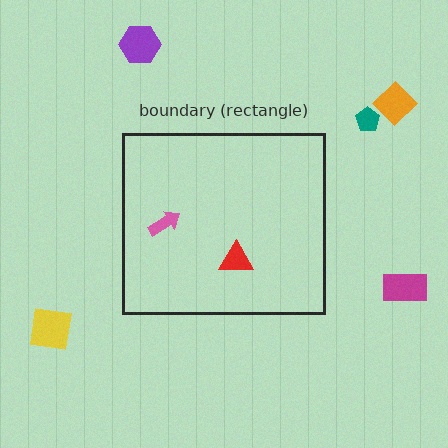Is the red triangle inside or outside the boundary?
Inside.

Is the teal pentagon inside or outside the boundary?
Outside.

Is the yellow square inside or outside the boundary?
Outside.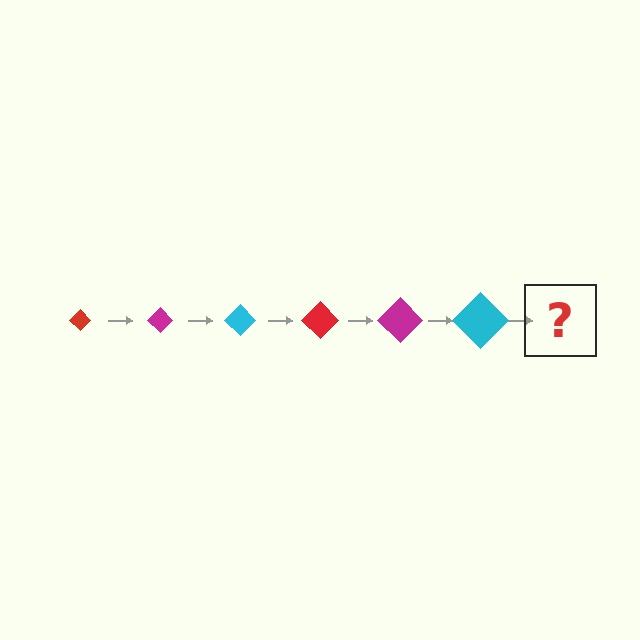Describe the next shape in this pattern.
It should be a red diamond, larger than the previous one.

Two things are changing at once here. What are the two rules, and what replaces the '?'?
The two rules are that the diamond grows larger each step and the color cycles through red, magenta, and cyan. The '?' should be a red diamond, larger than the previous one.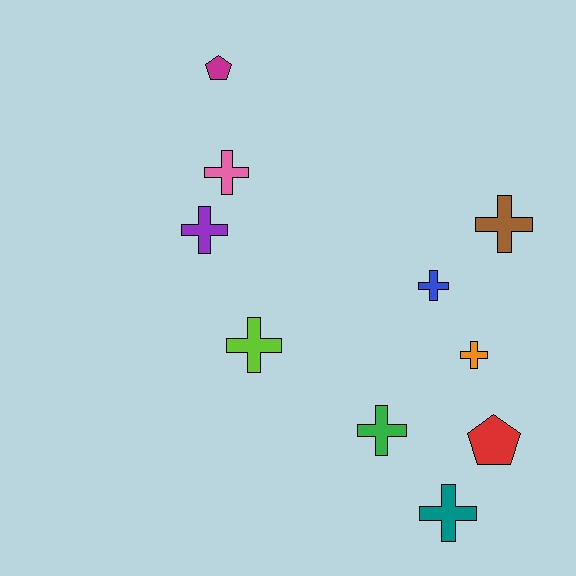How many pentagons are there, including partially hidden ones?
There are 2 pentagons.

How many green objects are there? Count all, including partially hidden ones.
There is 1 green object.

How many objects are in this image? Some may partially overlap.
There are 10 objects.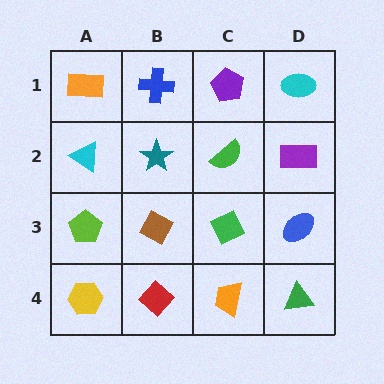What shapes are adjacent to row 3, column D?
A purple rectangle (row 2, column D), a green triangle (row 4, column D), a green diamond (row 3, column C).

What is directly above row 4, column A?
A lime pentagon.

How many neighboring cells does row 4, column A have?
2.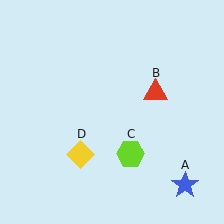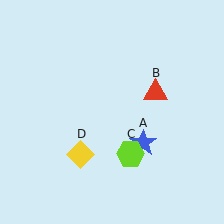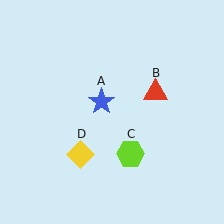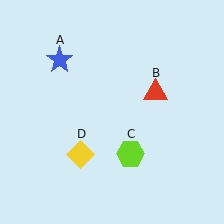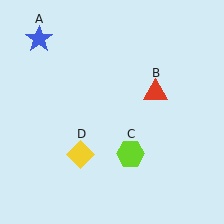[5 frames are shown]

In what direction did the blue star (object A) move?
The blue star (object A) moved up and to the left.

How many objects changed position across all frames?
1 object changed position: blue star (object A).